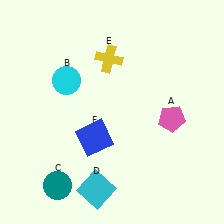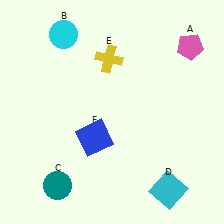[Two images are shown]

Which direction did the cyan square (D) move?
The cyan square (D) moved right.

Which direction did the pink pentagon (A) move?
The pink pentagon (A) moved up.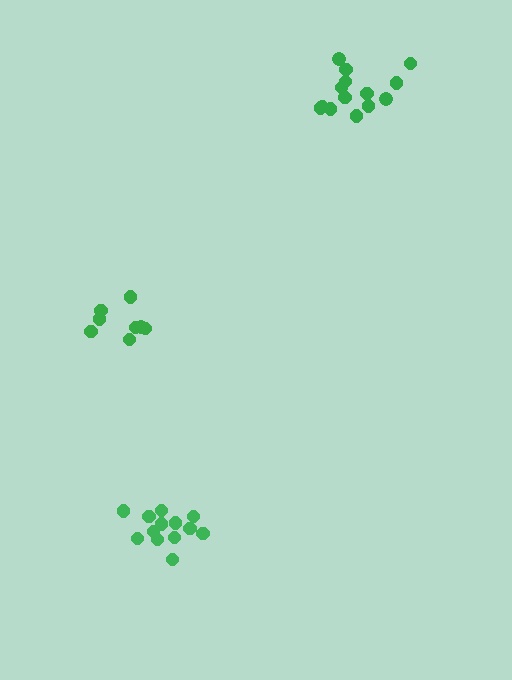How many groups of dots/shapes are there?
There are 3 groups.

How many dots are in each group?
Group 1: 8 dots, Group 2: 13 dots, Group 3: 14 dots (35 total).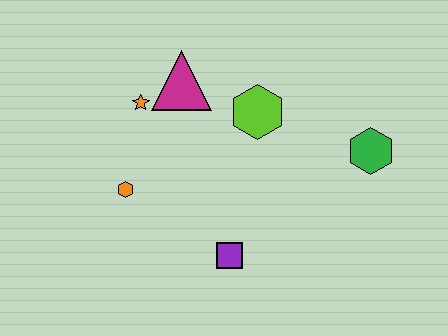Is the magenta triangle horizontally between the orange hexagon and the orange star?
No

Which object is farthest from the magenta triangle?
The green hexagon is farthest from the magenta triangle.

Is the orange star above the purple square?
Yes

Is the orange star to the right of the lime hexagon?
No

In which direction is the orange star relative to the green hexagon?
The orange star is to the left of the green hexagon.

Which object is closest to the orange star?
The magenta triangle is closest to the orange star.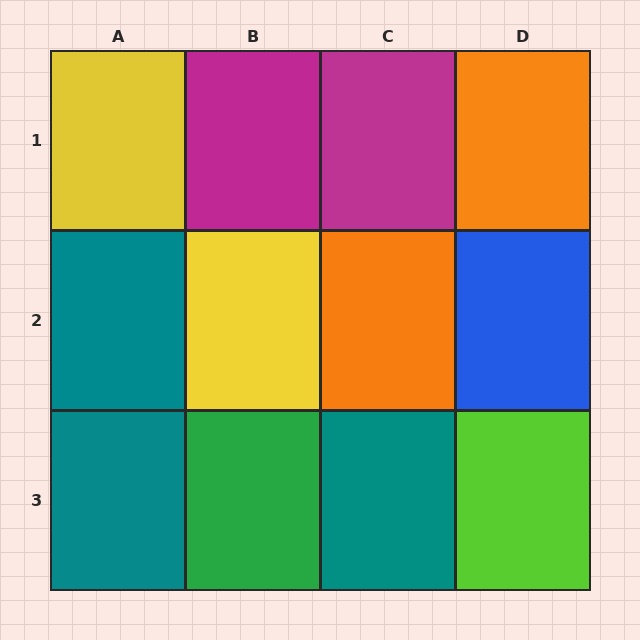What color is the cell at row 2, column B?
Yellow.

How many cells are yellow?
2 cells are yellow.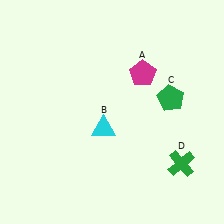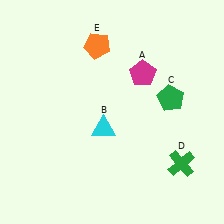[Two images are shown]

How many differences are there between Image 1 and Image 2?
There is 1 difference between the two images.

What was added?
An orange pentagon (E) was added in Image 2.